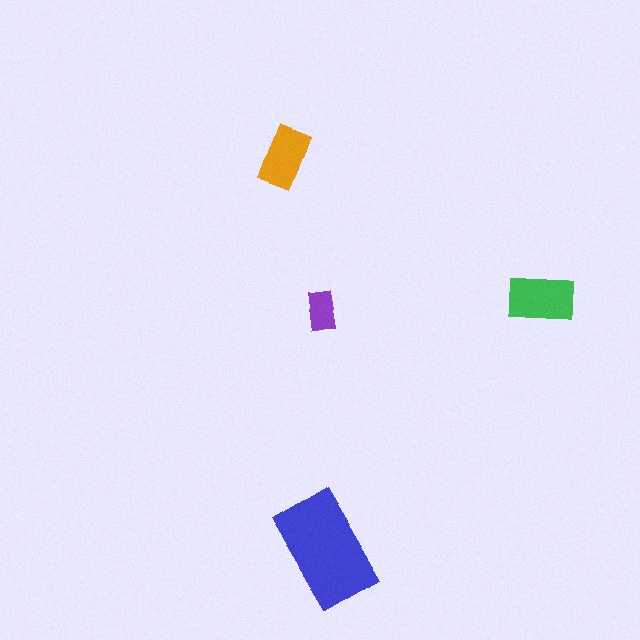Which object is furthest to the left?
The orange rectangle is leftmost.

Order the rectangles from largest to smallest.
the blue one, the green one, the orange one, the purple one.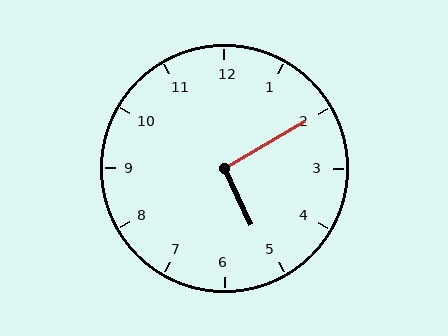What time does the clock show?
5:10.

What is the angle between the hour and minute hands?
Approximately 95 degrees.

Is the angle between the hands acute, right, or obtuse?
It is right.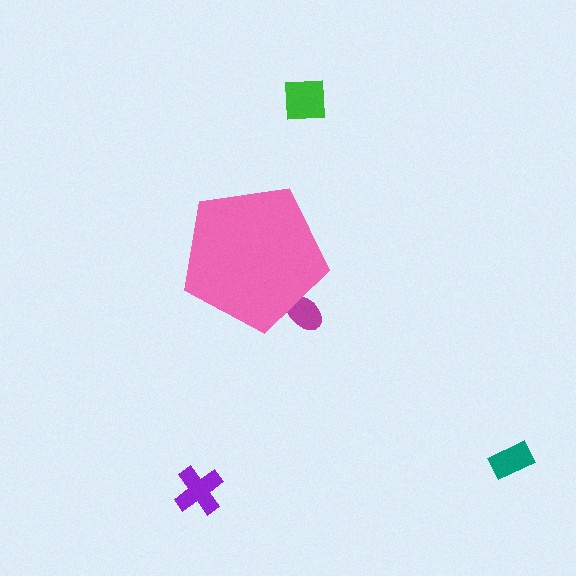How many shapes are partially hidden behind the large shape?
1 shape is partially hidden.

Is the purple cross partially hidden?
No, the purple cross is fully visible.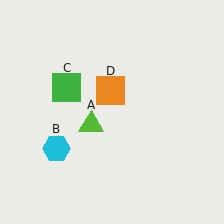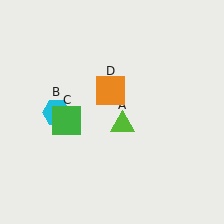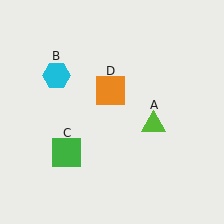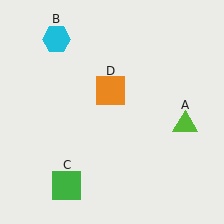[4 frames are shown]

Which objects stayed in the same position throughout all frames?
Orange square (object D) remained stationary.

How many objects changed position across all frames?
3 objects changed position: lime triangle (object A), cyan hexagon (object B), green square (object C).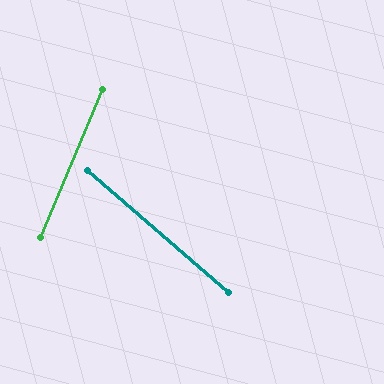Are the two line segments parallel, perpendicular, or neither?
Neither parallel nor perpendicular — they differ by about 72°.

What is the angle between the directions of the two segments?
Approximately 72 degrees.